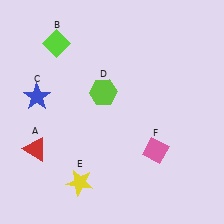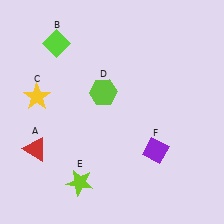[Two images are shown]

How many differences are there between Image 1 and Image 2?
There are 3 differences between the two images.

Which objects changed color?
C changed from blue to yellow. E changed from yellow to lime. F changed from pink to purple.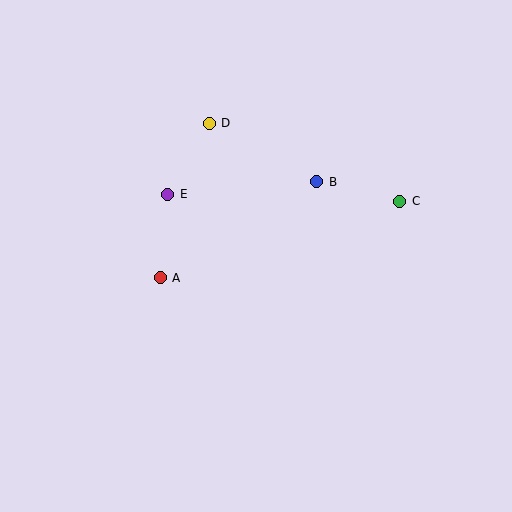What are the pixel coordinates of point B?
Point B is at (317, 182).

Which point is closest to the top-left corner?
Point D is closest to the top-left corner.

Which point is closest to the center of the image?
Point B at (317, 182) is closest to the center.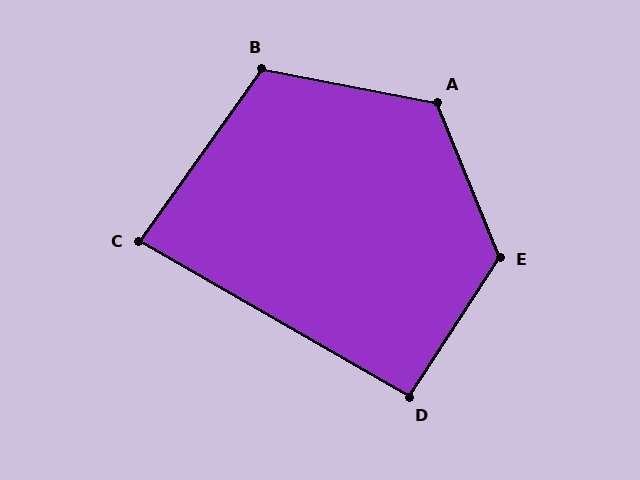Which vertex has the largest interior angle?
E, at approximately 125 degrees.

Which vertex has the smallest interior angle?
C, at approximately 85 degrees.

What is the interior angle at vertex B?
Approximately 115 degrees (obtuse).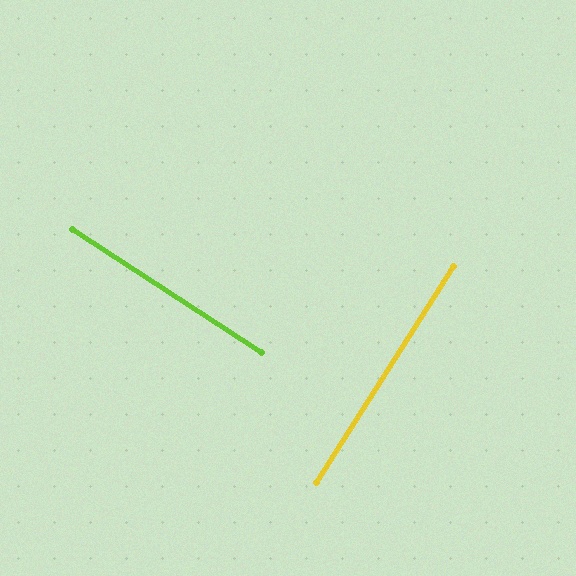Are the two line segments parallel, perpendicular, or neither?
Perpendicular — they meet at approximately 89°.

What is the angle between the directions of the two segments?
Approximately 89 degrees.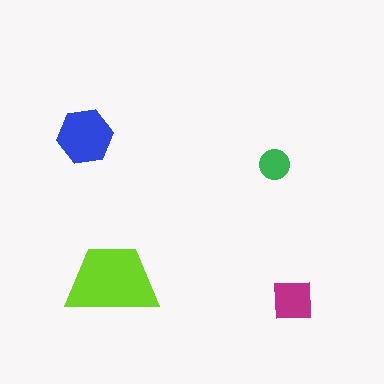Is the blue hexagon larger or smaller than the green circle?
Larger.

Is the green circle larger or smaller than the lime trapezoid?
Smaller.